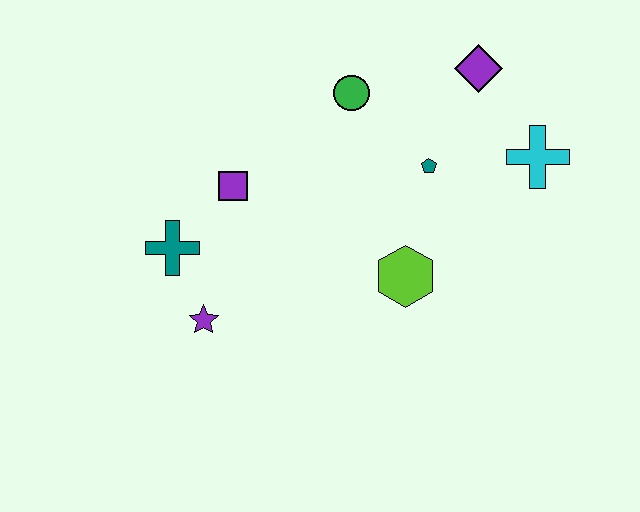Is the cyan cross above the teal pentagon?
Yes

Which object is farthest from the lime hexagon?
The teal cross is farthest from the lime hexagon.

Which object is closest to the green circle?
The teal pentagon is closest to the green circle.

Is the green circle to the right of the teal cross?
Yes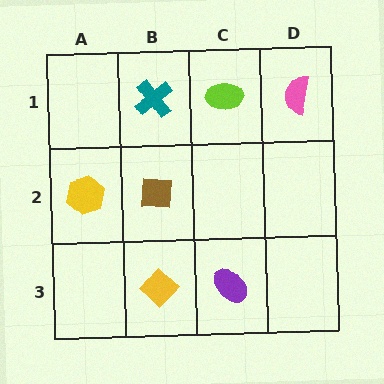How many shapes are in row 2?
2 shapes.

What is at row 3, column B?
A yellow diamond.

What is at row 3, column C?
A purple ellipse.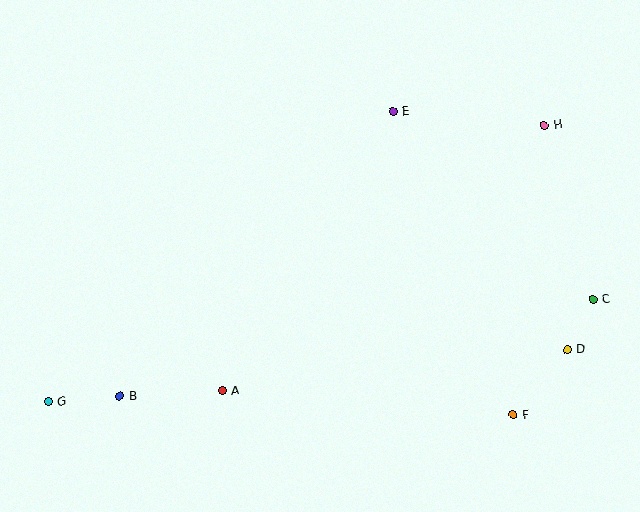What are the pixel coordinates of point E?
Point E is at (393, 112).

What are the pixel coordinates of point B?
Point B is at (120, 396).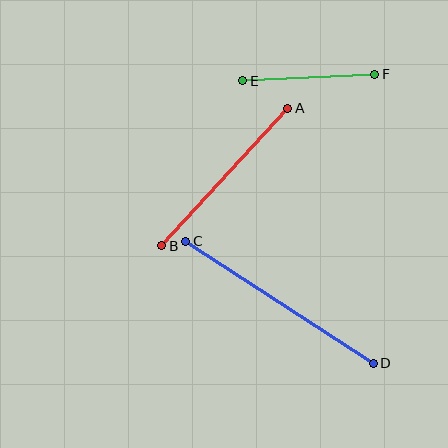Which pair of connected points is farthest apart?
Points C and D are farthest apart.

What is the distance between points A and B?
The distance is approximately 186 pixels.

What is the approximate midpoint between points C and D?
The midpoint is at approximately (280, 302) pixels.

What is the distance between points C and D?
The distance is approximately 223 pixels.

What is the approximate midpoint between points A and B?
The midpoint is at approximately (225, 177) pixels.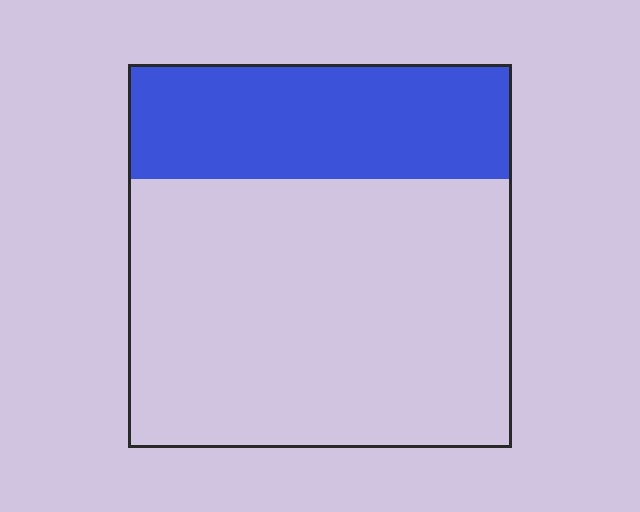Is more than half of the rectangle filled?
No.